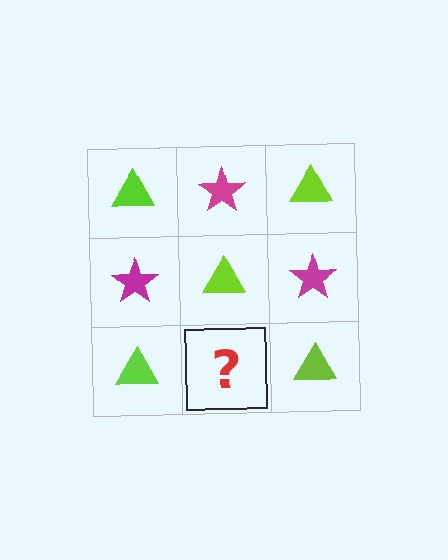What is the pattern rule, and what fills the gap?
The rule is that it alternates lime triangle and magenta star in a checkerboard pattern. The gap should be filled with a magenta star.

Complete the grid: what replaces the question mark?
The question mark should be replaced with a magenta star.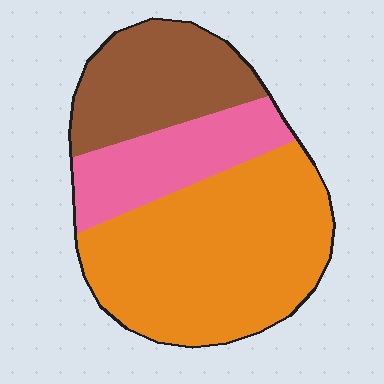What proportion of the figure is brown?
Brown covers 25% of the figure.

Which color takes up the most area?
Orange, at roughly 55%.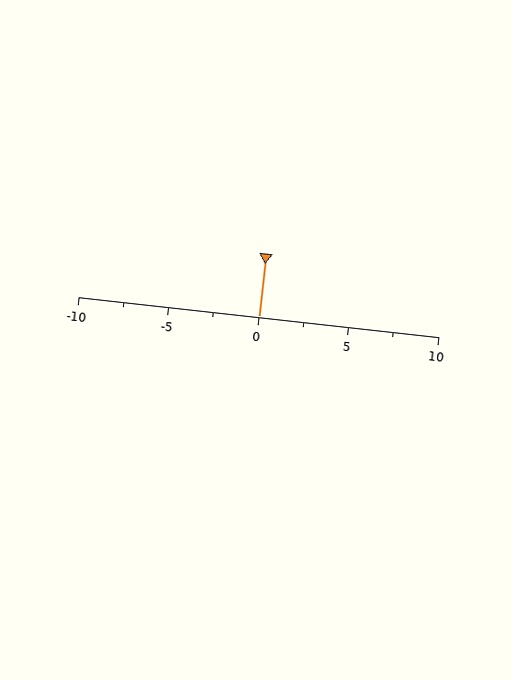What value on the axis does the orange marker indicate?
The marker indicates approximately 0.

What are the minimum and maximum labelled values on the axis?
The axis runs from -10 to 10.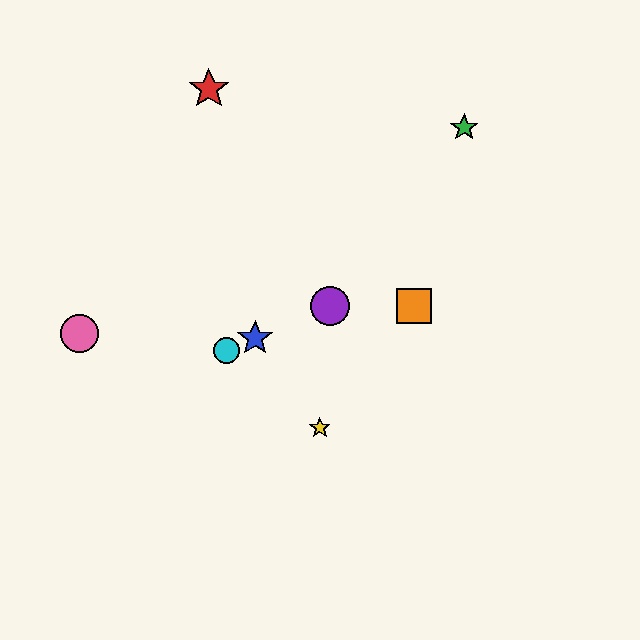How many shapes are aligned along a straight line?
3 shapes (the blue star, the purple circle, the cyan circle) are aligned along a straight line.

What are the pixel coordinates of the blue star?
The blue star is at (255, 338).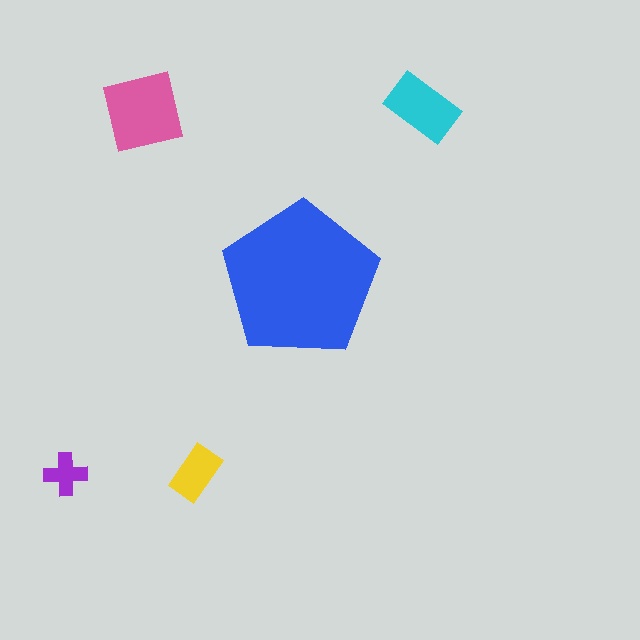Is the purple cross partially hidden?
No, the purple cross is fully visible.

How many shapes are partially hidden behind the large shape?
0 shapes are partially hidden.